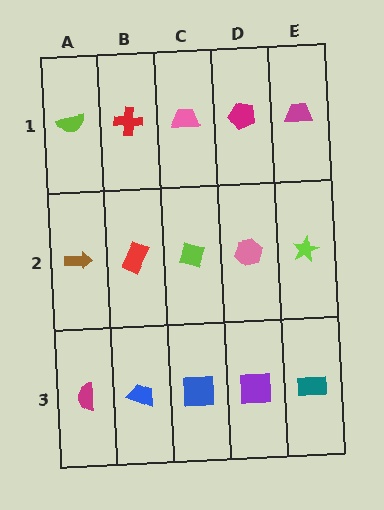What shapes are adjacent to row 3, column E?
A lime star (row 2, column E), a purple square (row 3, column D).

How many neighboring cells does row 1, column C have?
3.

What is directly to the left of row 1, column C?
A red cross.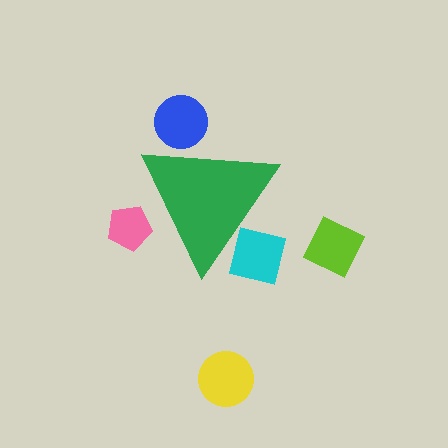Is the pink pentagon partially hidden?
Yes, the pink pentagon is partially hidden behind the green triangle.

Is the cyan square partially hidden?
Yes, the cyan square is partially hidden behind the green triangle.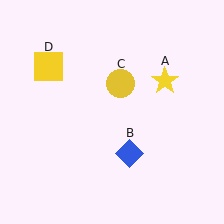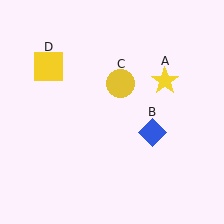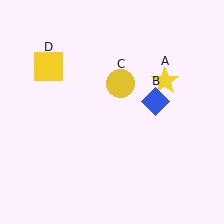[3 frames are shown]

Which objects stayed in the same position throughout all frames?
Yellow star (object A) and yellow circle (object C) and yellow square (object D) remained stationary.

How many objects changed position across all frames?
1 object changed position: blue diamond (object B).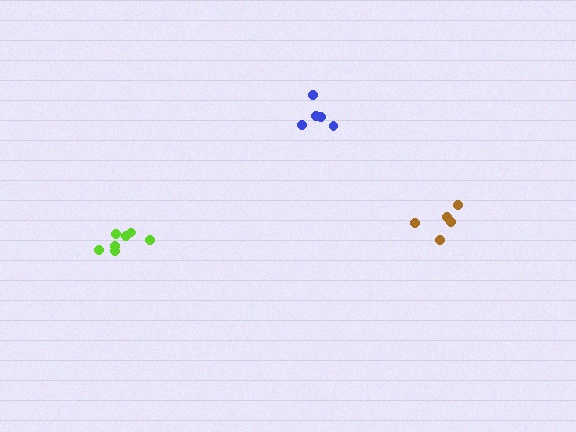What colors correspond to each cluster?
The clusters are colored: blue, brown, lime.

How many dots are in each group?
Group 1: 5 dots, Group 2: 5 dots, Group 3: 7 dots (17 total).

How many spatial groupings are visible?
There are 3 spatial groupings.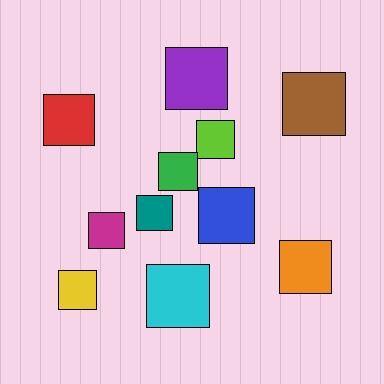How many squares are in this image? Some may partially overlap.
There are 11 squares.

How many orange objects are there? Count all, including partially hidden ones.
There is 1 orange object.